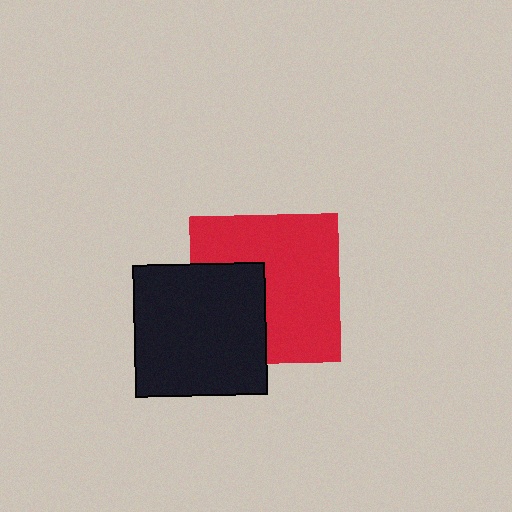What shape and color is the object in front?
The object in front is a black rectangle.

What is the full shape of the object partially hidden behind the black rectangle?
The partially hidden object is a red square.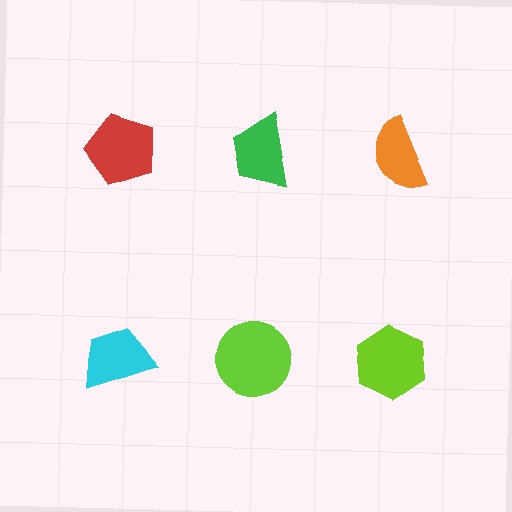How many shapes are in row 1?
3 shapes.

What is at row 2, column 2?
A lime circle.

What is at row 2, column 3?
A lime hexagon.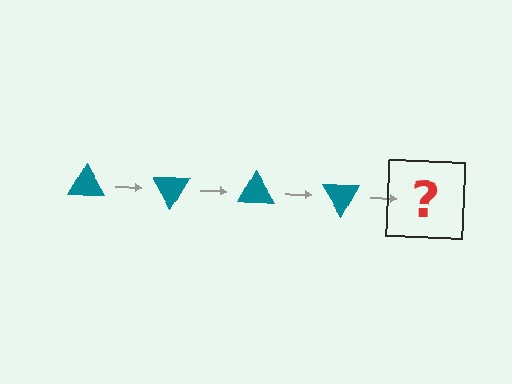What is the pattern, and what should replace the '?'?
The pattern is that the triangle rotates 60 degrees each step. The '?' should be a teal triangle rotated 240 degrees.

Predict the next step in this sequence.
The next step is a teal triangle rotated 240 degrees.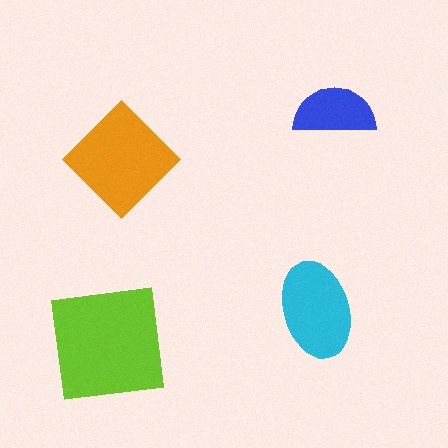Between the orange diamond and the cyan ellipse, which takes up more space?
The orange diamond.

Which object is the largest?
The lime square.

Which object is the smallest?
The blue semicircle.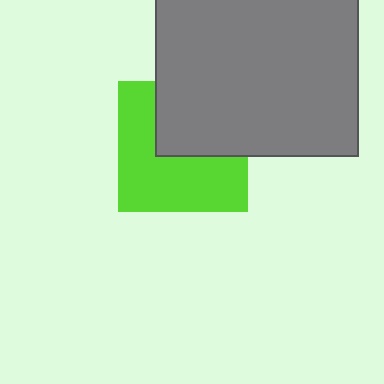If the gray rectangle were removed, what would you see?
You would see the complete lime square.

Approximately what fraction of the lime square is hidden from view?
Roughly 41% of the lime square is hidden behind the gray rectangle.